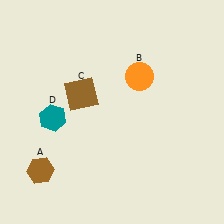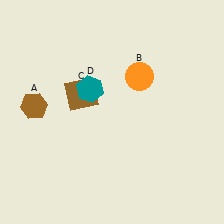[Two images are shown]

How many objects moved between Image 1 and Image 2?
2 objects moved between the two images.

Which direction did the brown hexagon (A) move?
The brown hexagon (A) moved up.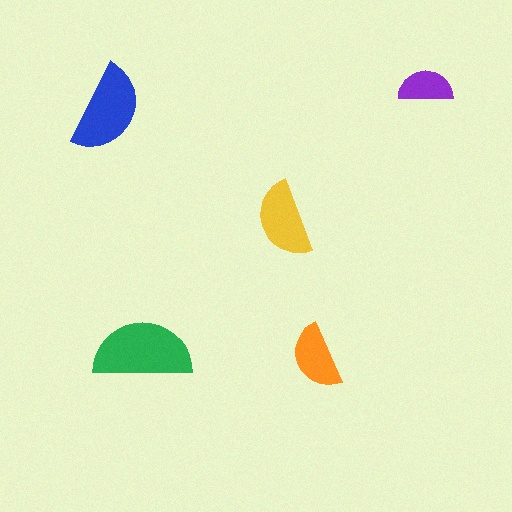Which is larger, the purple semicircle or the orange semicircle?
The orange one.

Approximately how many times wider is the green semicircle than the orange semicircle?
About 1.5 times wider.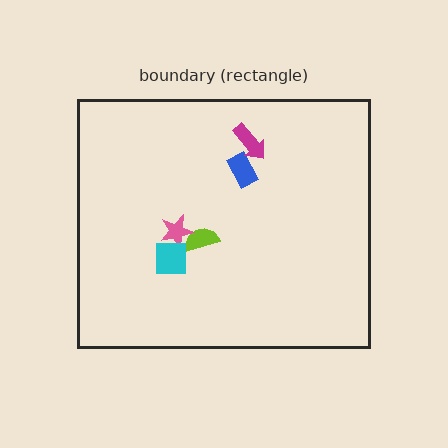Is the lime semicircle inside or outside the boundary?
Inside.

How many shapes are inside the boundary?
5 inside, 0 outside.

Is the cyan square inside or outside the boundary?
Inside.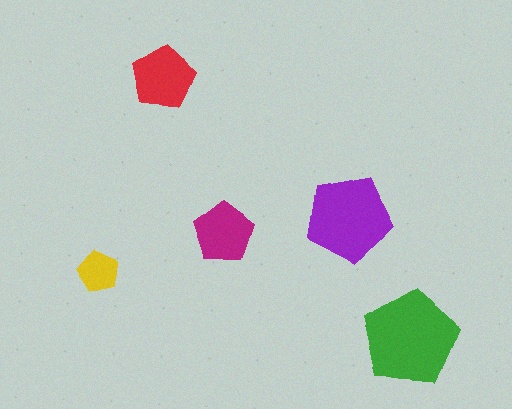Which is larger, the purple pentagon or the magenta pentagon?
The purple one.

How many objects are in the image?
There are 5 objects in the image.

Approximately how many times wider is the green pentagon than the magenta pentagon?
About 1.5 times wider.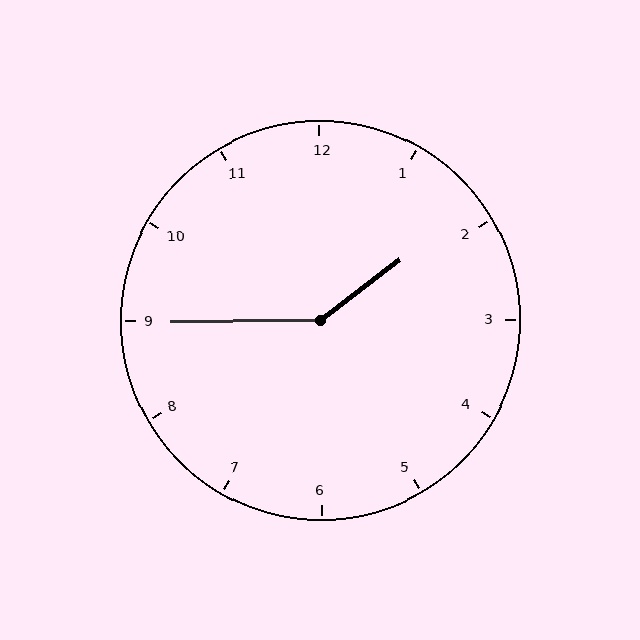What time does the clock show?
1:45.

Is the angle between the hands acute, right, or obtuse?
It is obtuse.